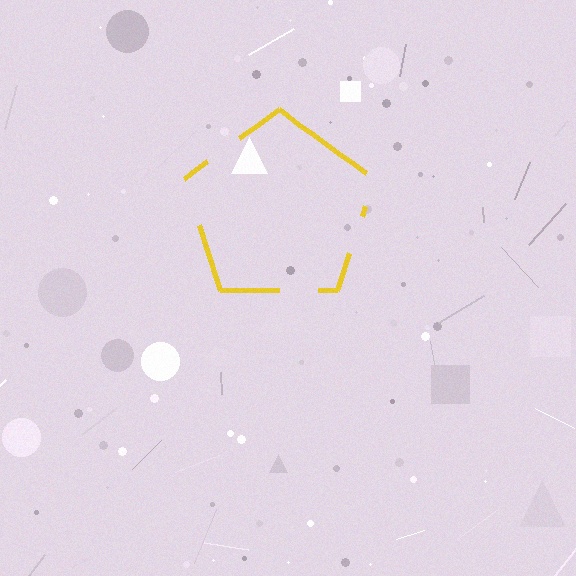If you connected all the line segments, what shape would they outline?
They would outline a pentagon.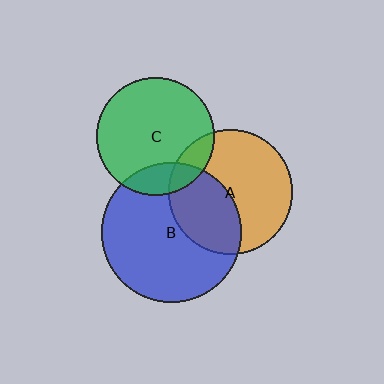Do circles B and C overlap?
Yes.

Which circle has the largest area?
Circle B (blue).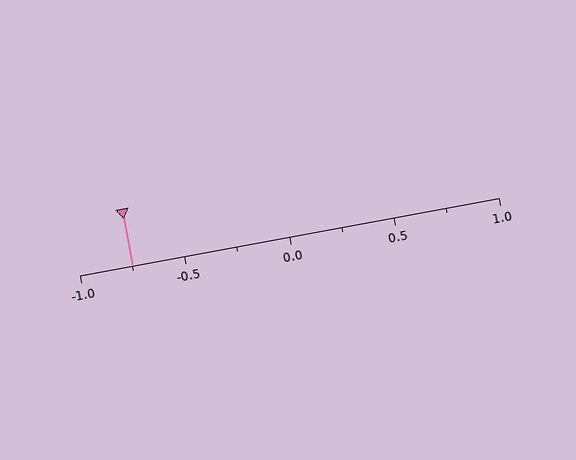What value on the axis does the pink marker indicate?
The marker indicates approximately -0.75.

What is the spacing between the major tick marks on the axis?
The major ticks are spaced 0.5 apart.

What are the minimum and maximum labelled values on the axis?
The axis runs from -1.0 to 1.0.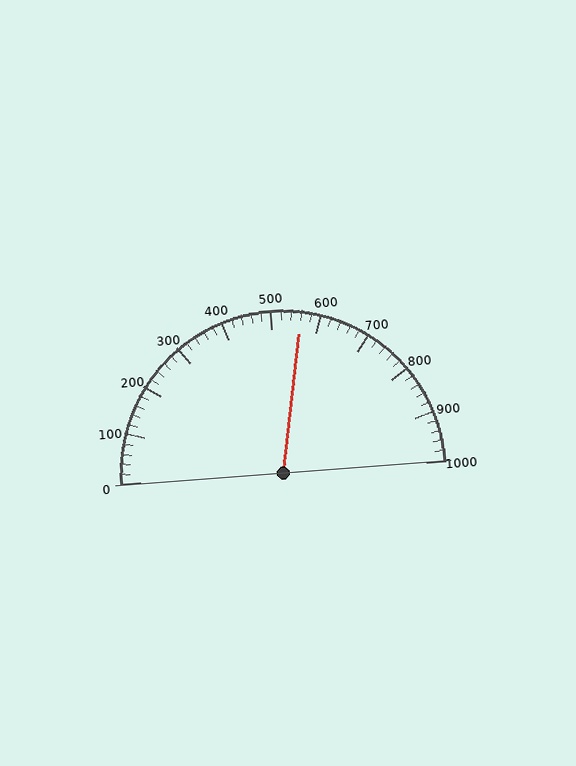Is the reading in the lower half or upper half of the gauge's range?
The reading is in the upper half of the range (0 to 1000).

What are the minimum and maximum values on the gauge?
The gauge ranges from 0 to 1000.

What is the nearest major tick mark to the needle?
The nearest major tick mark is 600.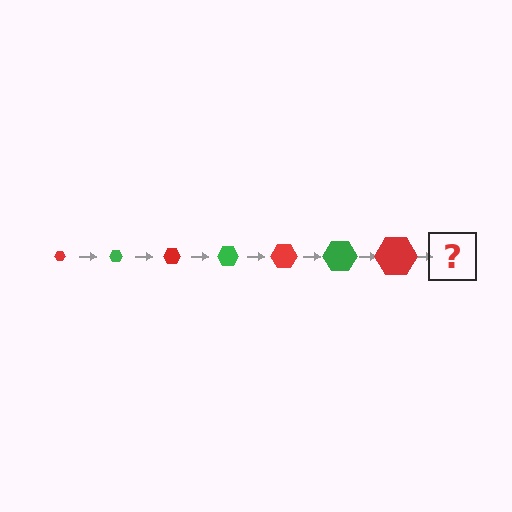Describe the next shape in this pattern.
It should be a green hexagon, larger than the previous one.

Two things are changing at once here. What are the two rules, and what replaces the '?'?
The two rules are that the hexagon grows larger each step and the color cycles through red and green. The '?' should be a green hexagon, larger than the previous one.